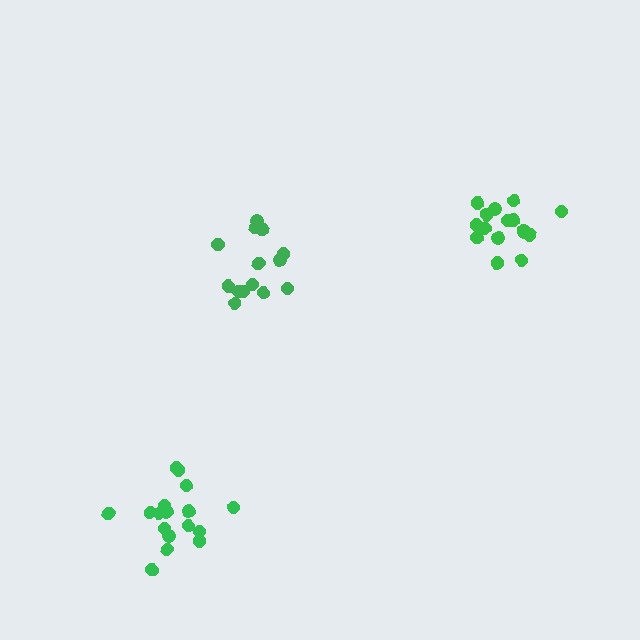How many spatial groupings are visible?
There are 3 spatial groupings.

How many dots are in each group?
Group 1: 14 dots, Group 2: 17 dots, Group 3: 16 dots (47 total).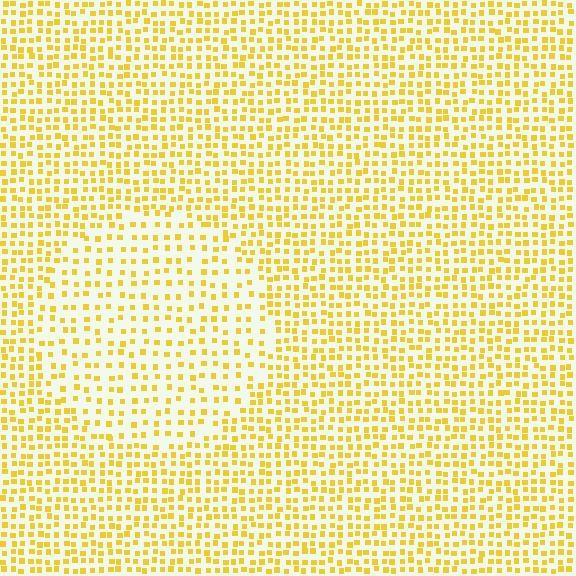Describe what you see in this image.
The image contains small yellow elements arranged at two different densities. A circle-shaped region is visible where the elements are less densely packed than the surrounding area.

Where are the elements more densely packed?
The elements are more densely packed outside the circle boundary.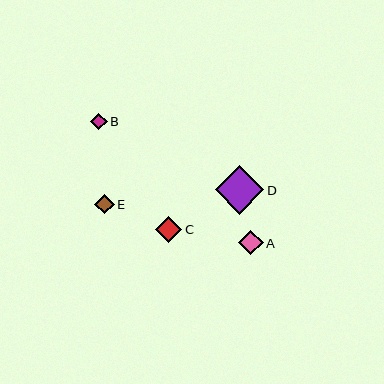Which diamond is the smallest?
Diamond B is the smallest with a size of approximately 16 pixels.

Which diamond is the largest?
Diamond D is the largest with a size of approximately 48 pixels.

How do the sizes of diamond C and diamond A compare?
Diamond C and diamond A are approximately the same size.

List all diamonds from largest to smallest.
From largest to smallest: D, C, A, E, B.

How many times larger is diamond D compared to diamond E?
Diamond D is approximately 2.5 times the size of diamond E.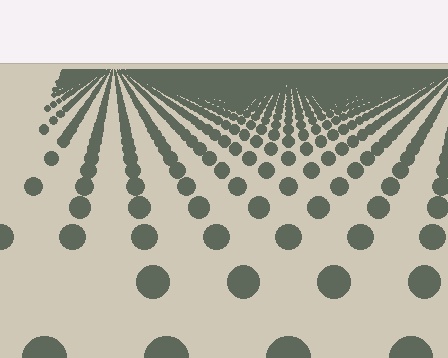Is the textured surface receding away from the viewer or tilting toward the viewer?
The surface is receding away from the viewer. Texture elements get smaller and denser toward the top.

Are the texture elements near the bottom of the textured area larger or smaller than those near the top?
Larger. Near the bottom, elements are closer to the viewer and appear at a bigger on-screen size.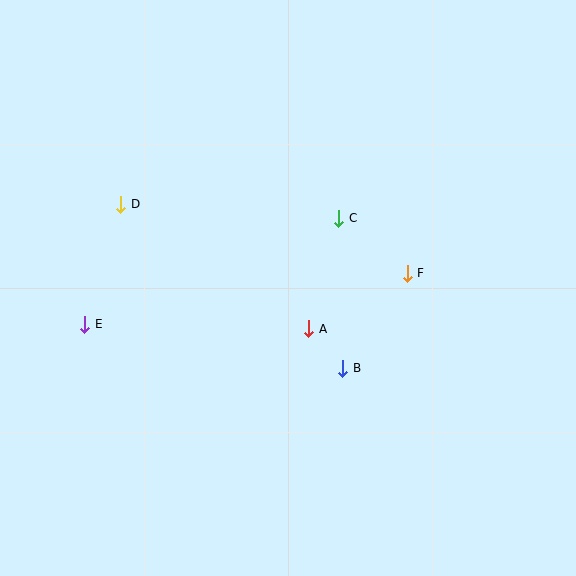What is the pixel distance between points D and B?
The distance between D and B is 276 pixels.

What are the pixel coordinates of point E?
Point E is at (85, 324).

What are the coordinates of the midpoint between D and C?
The midpoint between D and C is at (230, 211).